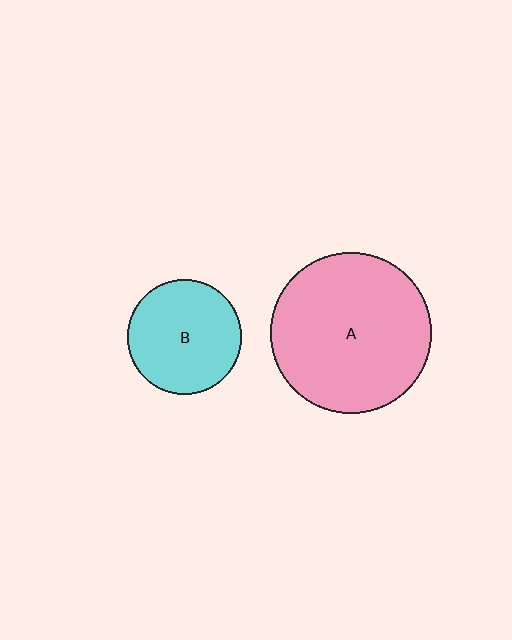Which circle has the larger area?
Circle A (pink).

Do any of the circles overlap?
No, none of the circles overlap.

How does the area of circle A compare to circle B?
Approximately 2.0 times.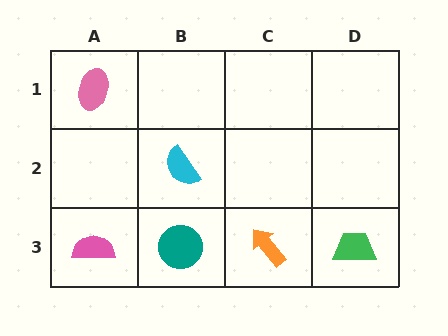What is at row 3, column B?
A teal circle.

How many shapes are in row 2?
1 shape.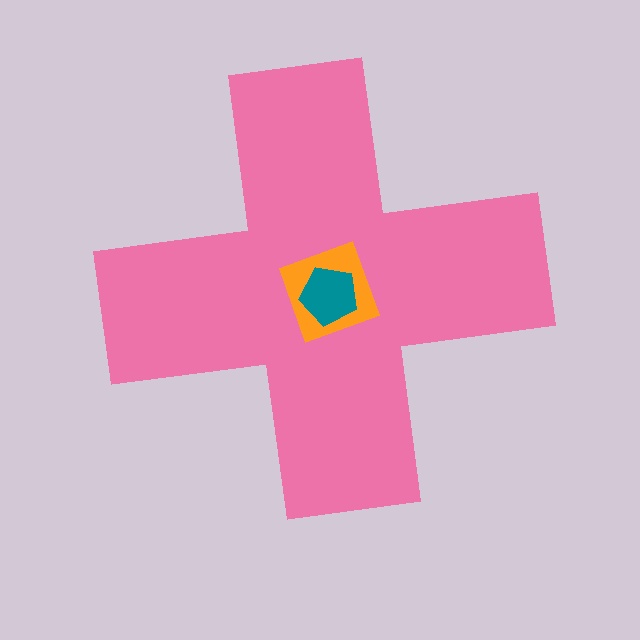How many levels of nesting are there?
3.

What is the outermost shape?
The pink cross.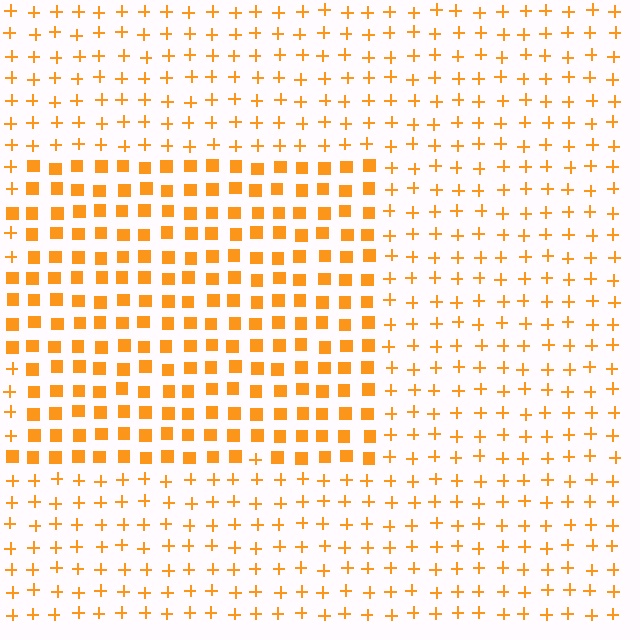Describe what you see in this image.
The image is filled with small orange elements arranged in a uniform grid. A rectangle-shaped region contains squares, while the surrounding area contains plus signs. The boundary is defined purely by the change in element shape.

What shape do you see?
I see a rectangle.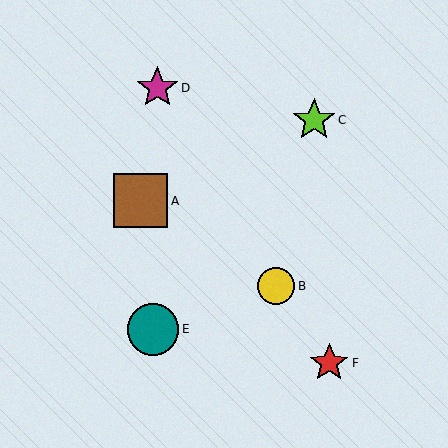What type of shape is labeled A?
Shape A is a brown square.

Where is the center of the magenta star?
The center of the magenta star is at (157, 88).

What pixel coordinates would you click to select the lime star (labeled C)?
Click at (314, 120) to select the lime star C.